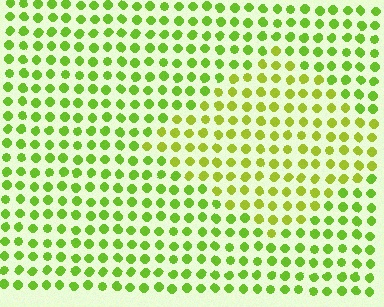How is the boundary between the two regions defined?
The boundary is defined purely by a slight shift in hue (about 22 degrees). Spacing, size, and orientation are identical on both sides.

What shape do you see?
I see a diamond.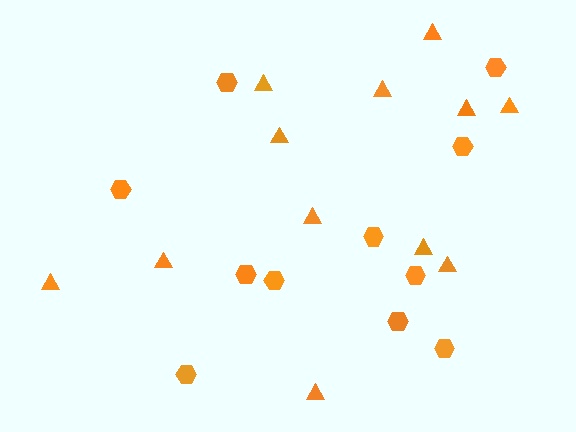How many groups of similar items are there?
There are 2 groups: one group of triangles (12) and one group of hexagons (11).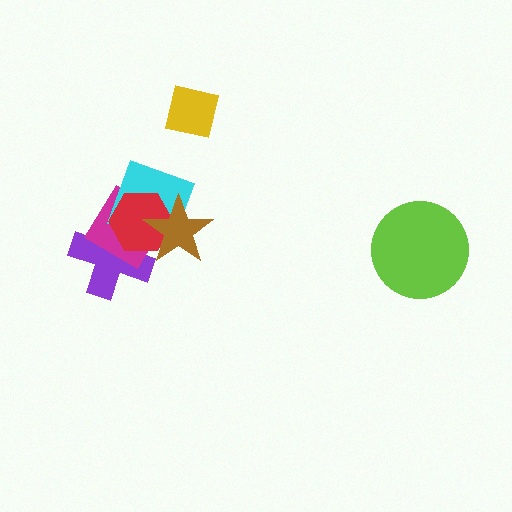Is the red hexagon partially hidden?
Yes, it is partially covered by another shape.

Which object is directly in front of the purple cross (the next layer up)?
The magenta diamond is directly in front of the purple cross.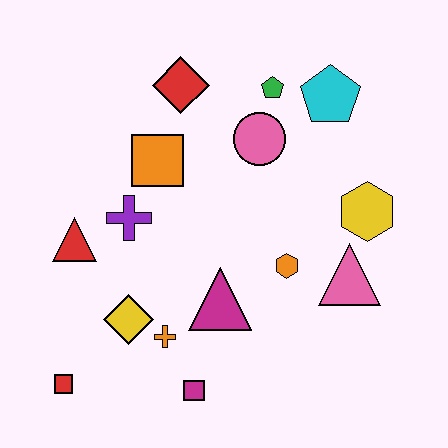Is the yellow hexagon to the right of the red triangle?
Yes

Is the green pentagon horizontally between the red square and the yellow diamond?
No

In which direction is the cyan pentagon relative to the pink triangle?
The cyan pentagon is above the pink triangle.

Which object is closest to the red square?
The yellow diamond is closest to the red square.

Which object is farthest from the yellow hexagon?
The red square is farthest from the yellow hexagon.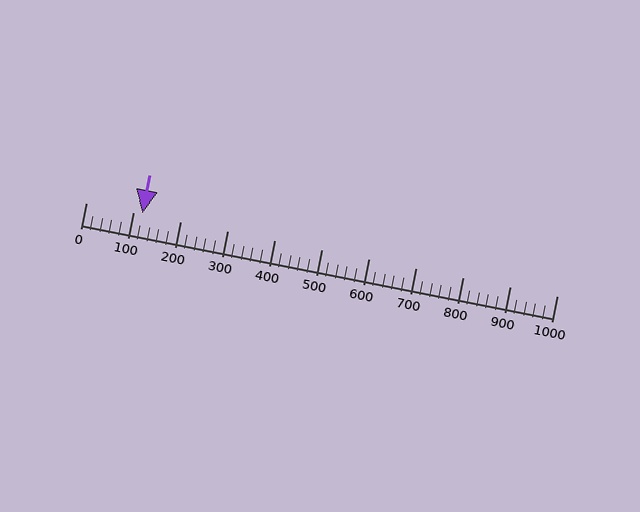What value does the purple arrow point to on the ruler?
The purple arrow points to approximately 120.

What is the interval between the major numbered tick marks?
The major tick marks are spaced 100 units apart.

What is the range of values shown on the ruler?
The ruler shows values from 0 to 1000.